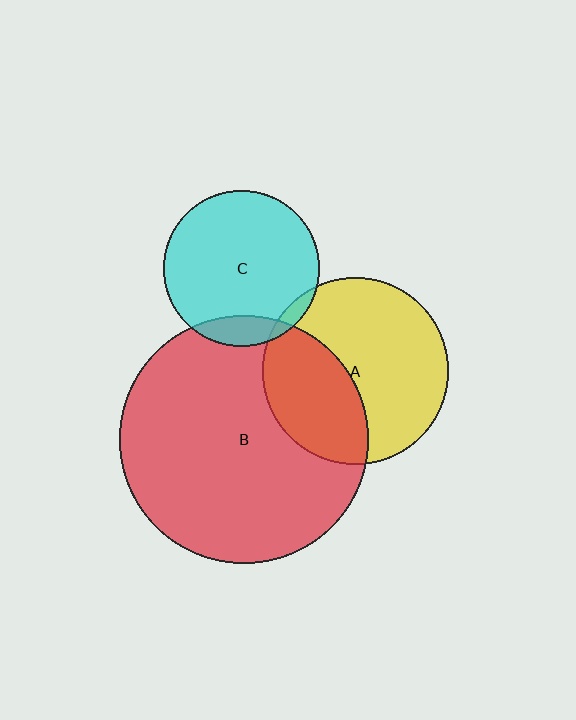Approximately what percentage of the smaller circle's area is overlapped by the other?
Approximately 10%.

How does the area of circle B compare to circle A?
Approximately 1.8 times.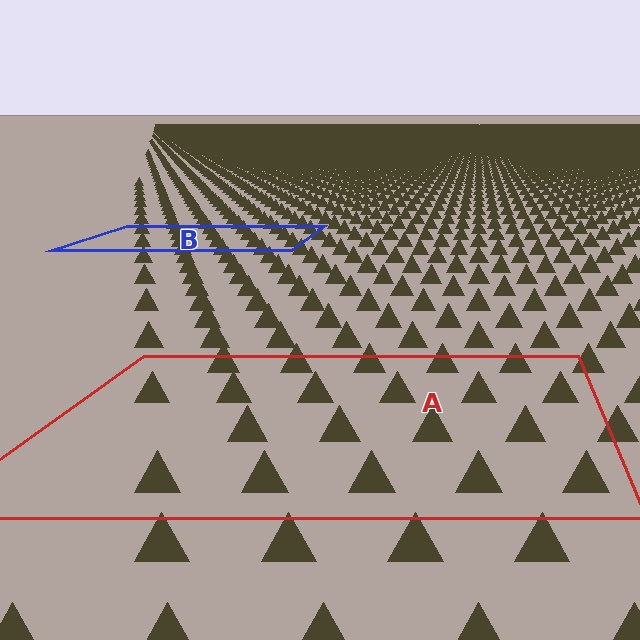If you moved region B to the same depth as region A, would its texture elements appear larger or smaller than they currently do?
They would appear larger. At a closer depth, the same texture elements are projected at a bigger on-screen size.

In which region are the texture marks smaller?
The texture marks are smaller in region B, because it is farther away.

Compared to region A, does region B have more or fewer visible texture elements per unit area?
Region B has more texture elements per unit area — they are packed more densely because it is farther away.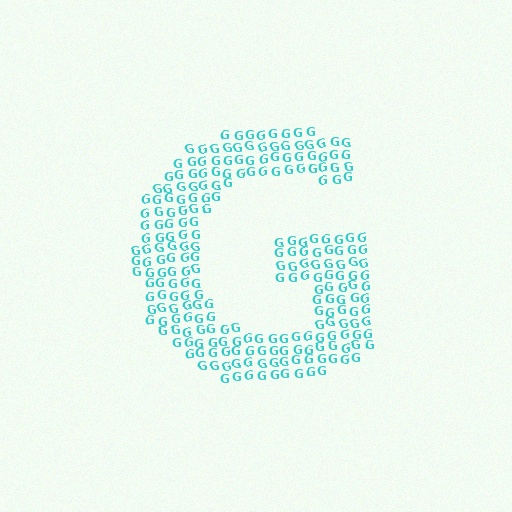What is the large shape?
The large shape is the letter G.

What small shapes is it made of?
It is made of small letter G's.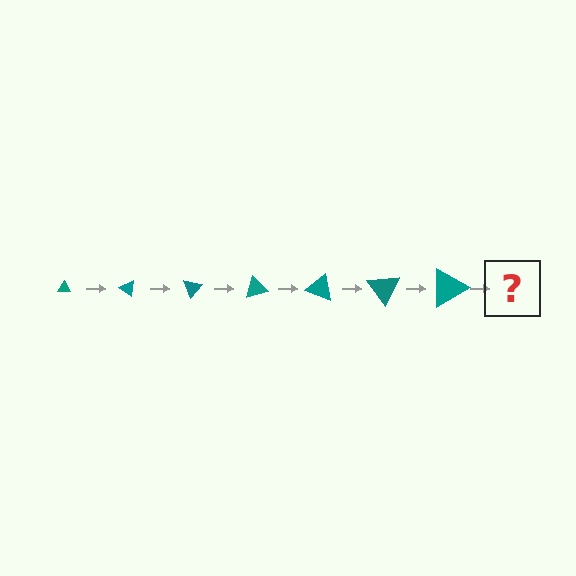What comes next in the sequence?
The next element should be a triangle, larger than the previous one and rotated 245 degrees from the start.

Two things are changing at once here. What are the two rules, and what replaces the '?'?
The two rules are that the triangle grows larger each step and it rotates 35 degrees each step. The '?' should be a triangle, larger than the previous one and rotated 245 degrees from the start.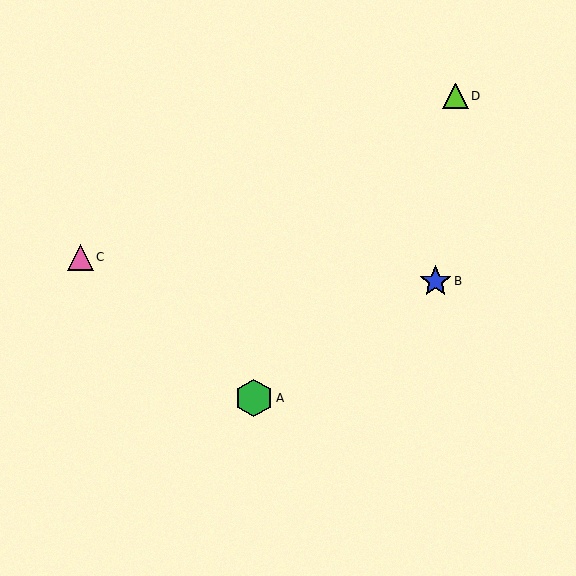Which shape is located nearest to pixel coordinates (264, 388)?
The green hexagon (labeled A) at (254, 398) is nearest to that location.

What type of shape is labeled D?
Shape D is a lime triangle.